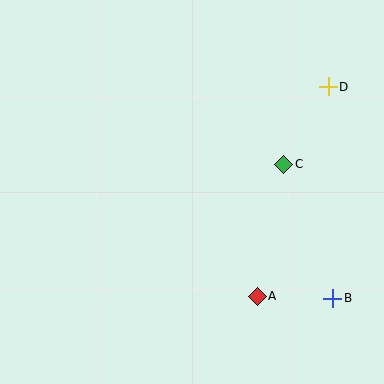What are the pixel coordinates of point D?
Point D is at (328, 87).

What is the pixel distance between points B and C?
The distance between B and C is 143 pixels.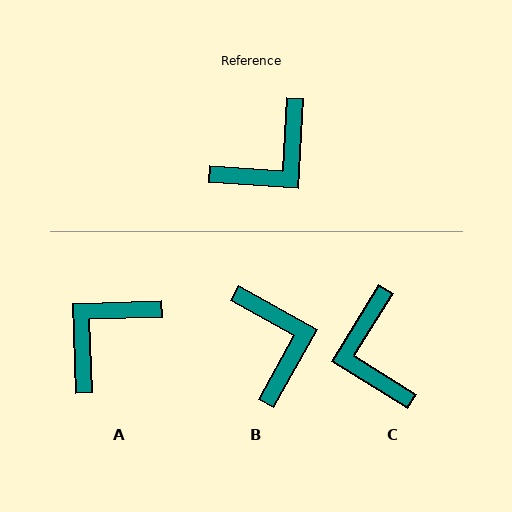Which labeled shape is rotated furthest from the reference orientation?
A, about 174 degrees away.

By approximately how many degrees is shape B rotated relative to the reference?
Approximately 64 degrees counter-clockwise.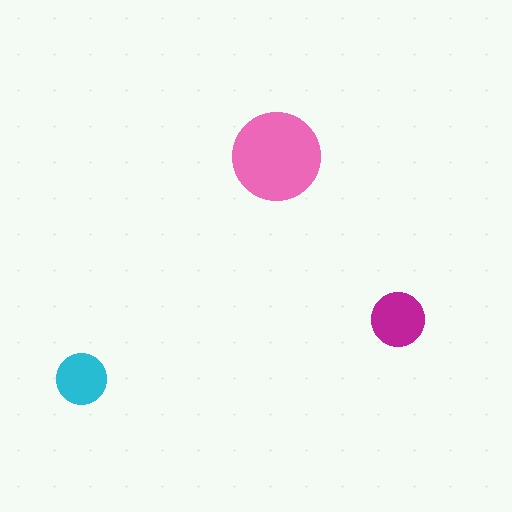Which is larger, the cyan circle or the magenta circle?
The magenta one.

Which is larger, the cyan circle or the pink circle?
The pink one.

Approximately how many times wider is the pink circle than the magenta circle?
About 1.5 times wider.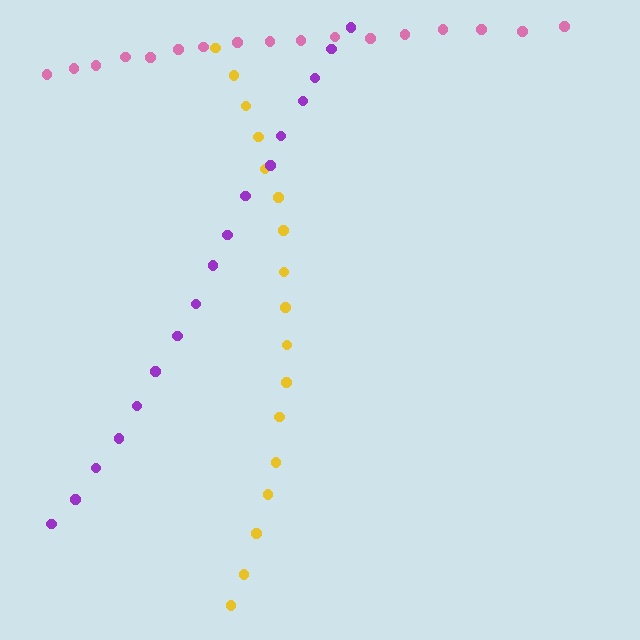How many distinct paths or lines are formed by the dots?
There are 3 distinct paths.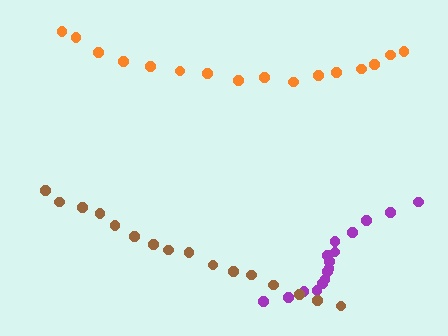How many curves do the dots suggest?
There are 3 distinct paths.